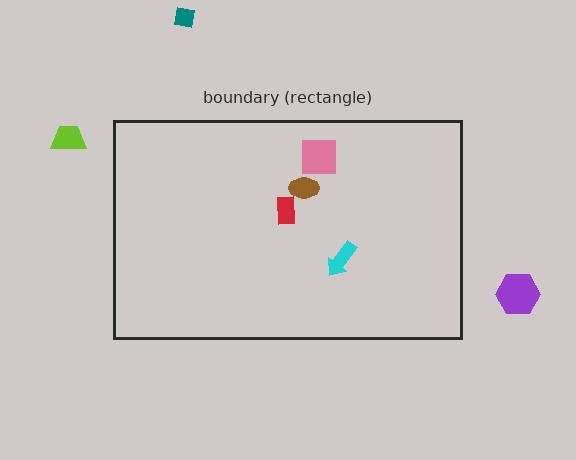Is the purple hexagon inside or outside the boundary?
Outside.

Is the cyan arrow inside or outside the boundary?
Inside.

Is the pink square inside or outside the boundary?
Inside.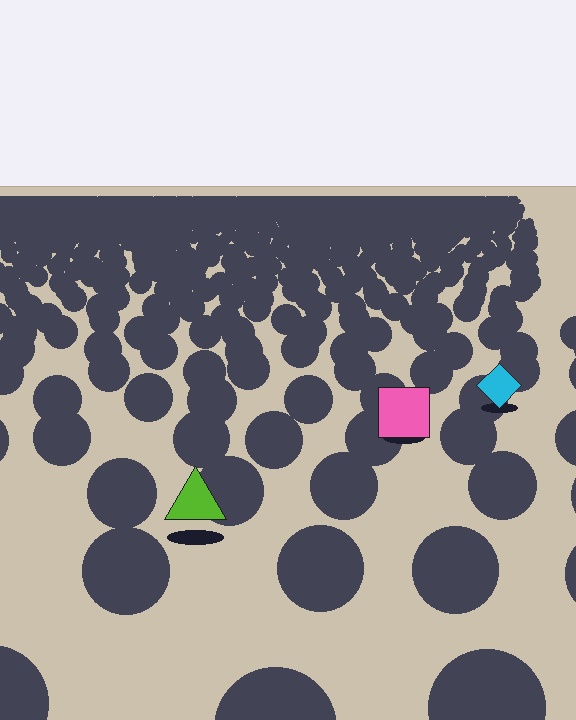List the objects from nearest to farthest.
From nearest to farthest: the lime triangle, the pink square, the cyan diamond.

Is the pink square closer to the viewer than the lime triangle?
No. The lime triangle is closer — you can tell from the texture gradient: the ground texture is coarser near it.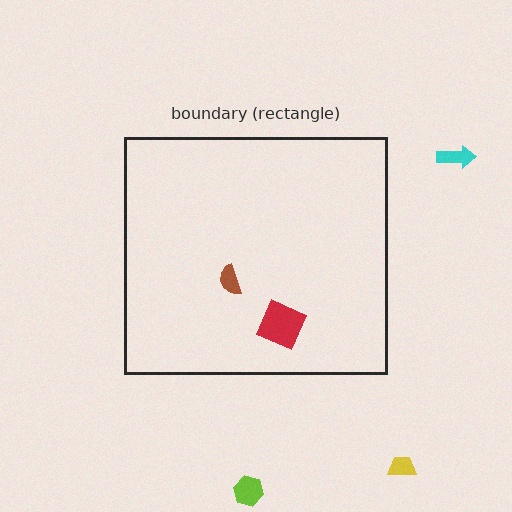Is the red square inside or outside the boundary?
Inside.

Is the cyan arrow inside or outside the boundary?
Outside.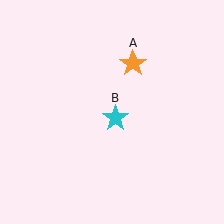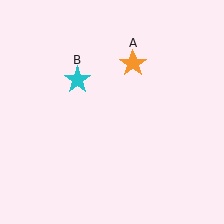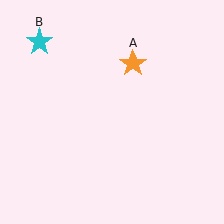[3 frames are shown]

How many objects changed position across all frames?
1 object changed position: cyan star (object B).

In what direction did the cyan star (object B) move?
The cyan star (object B) moved up and to the left.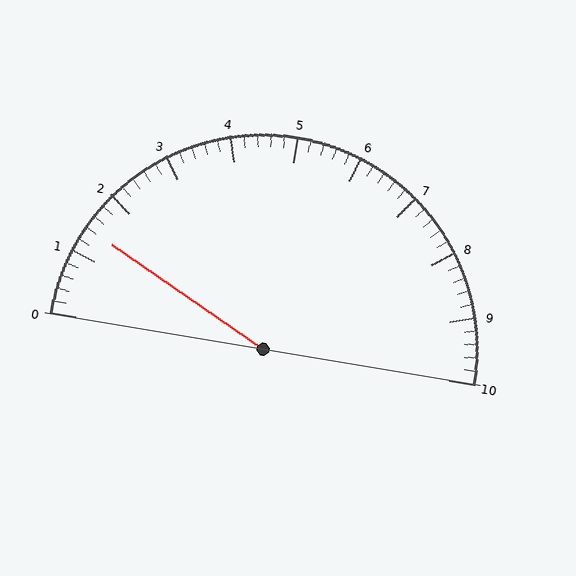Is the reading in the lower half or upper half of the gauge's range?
The reading is in the lower half of the range (0 to 10).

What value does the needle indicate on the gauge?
The needle indicates approximately 1.4.